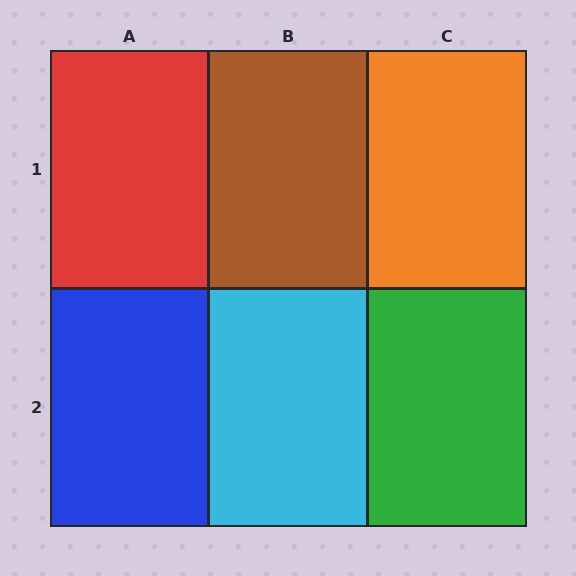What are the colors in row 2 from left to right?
Blue, cyan, green.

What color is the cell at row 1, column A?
Red.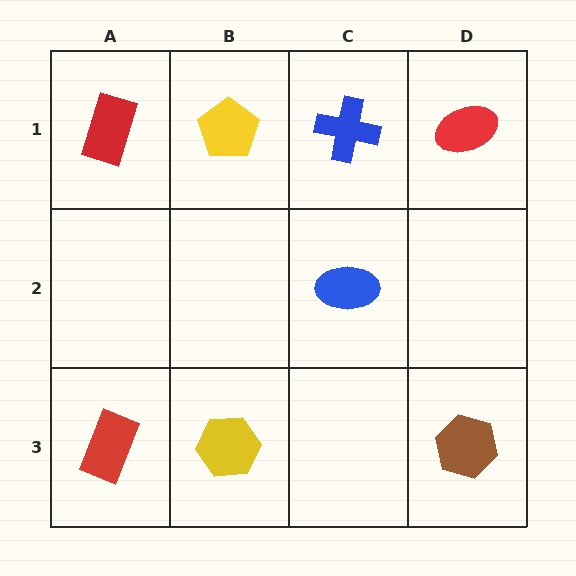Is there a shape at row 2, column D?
No, that cell is empty.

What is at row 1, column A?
A red rectangle.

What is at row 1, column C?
A blue cross.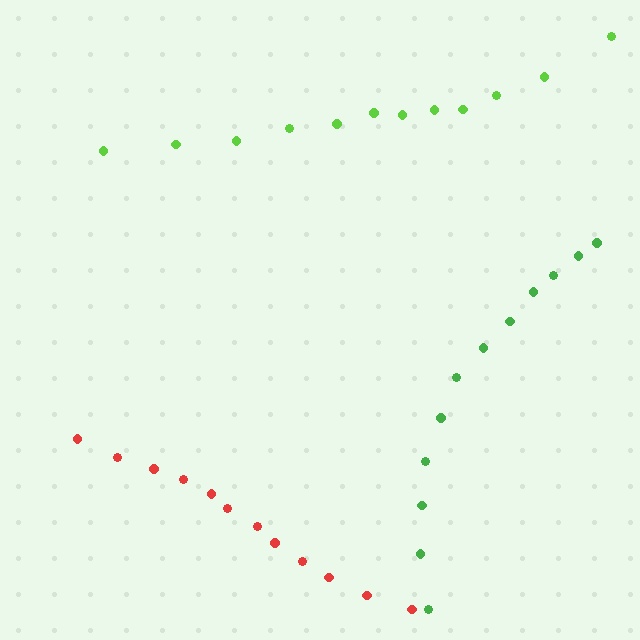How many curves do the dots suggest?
There are 3 distinct paths.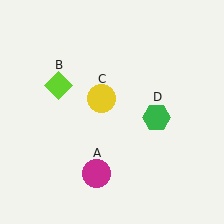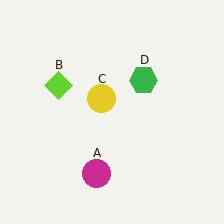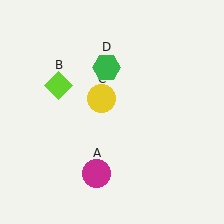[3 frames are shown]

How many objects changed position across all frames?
1 object changed position: green hexagon (object D).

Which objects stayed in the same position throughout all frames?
Magenta circle (object A) and lime diamond (object B) and yellow circle (object C) remained stationary.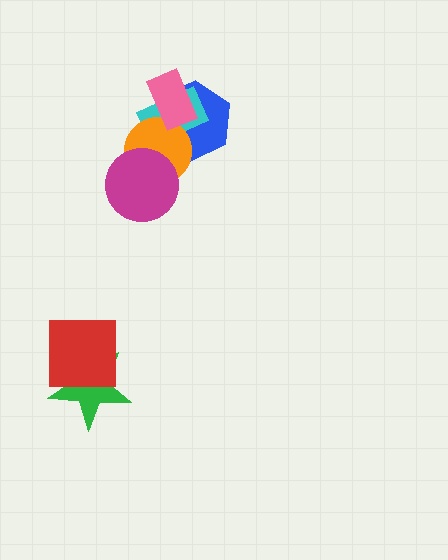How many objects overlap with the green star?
1 object overlaps with the green star.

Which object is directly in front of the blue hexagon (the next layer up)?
The cyan rectangle is directly in front of the blue hexagon.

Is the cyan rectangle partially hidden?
Yes, it is partially covered by another shape.